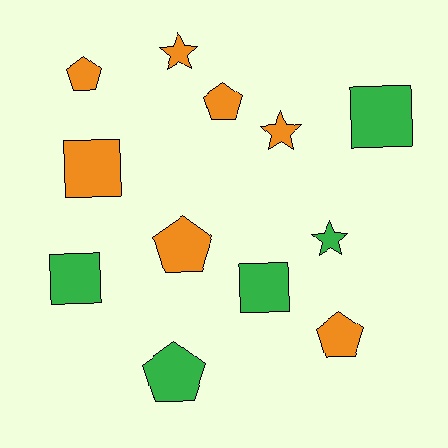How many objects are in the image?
There are 12 objects.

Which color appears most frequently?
Orange, with 7 objects.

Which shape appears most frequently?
Pentagon, with 5 objects.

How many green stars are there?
There is 1 green star.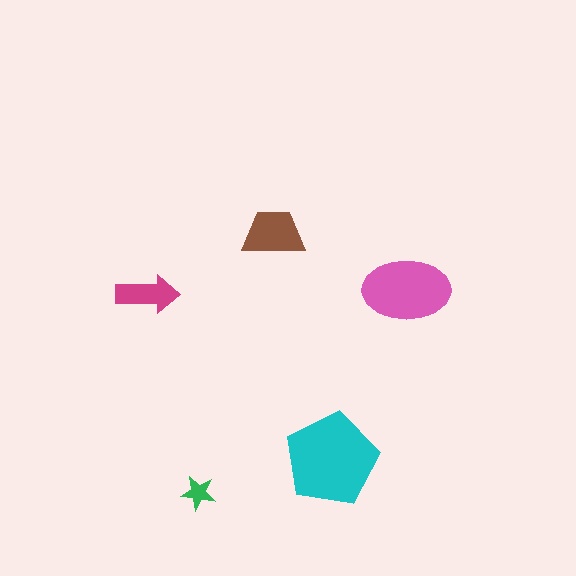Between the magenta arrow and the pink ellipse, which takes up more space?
The pink ellipse.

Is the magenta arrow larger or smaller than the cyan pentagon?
Smaller.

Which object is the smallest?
The green star.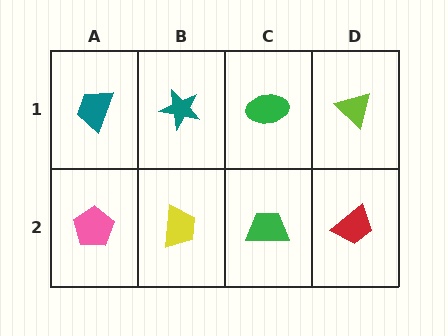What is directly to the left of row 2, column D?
A green trapezoid.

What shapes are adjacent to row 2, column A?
A teal trapezoid (row 1, column A), a yellow trapezoid (row 2, column B).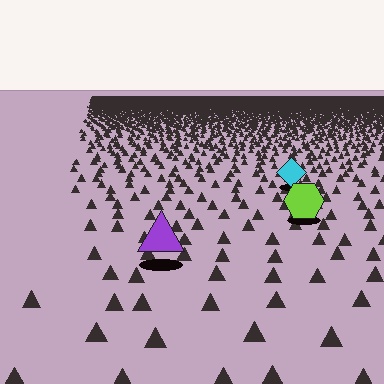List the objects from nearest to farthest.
From nearest to farthest: the purple triangle, the lime hexagon, the cyan diamond.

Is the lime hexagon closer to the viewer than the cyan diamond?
Yes. The lime hexagon is closer — you can tell from the texture gradient: the ground texture is coarser near it.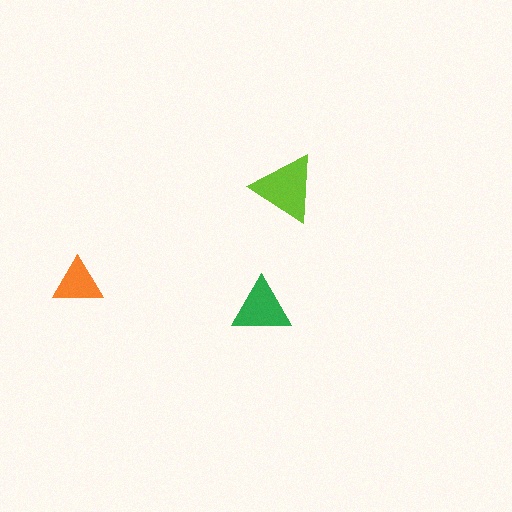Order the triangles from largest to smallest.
the lime one, the green one, the orange one.